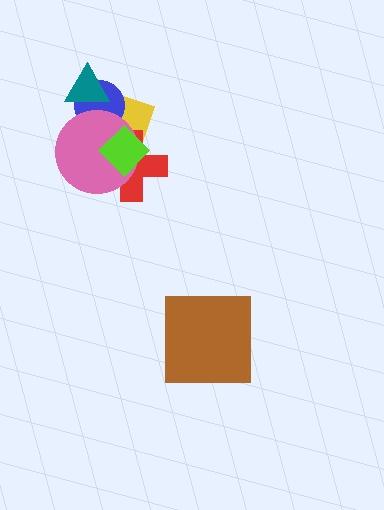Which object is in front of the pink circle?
The lime diamond is in front of the pink circle.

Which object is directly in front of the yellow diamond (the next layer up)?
The blue circle is directly in front of the yellow diamond.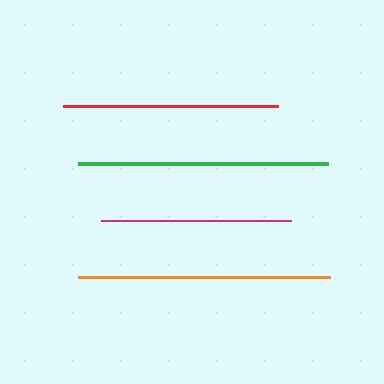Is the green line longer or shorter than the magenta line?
The green line is longer than the magenta line.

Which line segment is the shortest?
The magenta line is the shortest at approximately 190 pixels.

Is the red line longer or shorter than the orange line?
The orange line is longer than the red line.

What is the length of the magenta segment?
The magenta segment is approximately 190 pixels long.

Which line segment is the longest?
The orange line is the longest at approximately 252 pixels.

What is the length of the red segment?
The red segment is approximately 215 pixels long.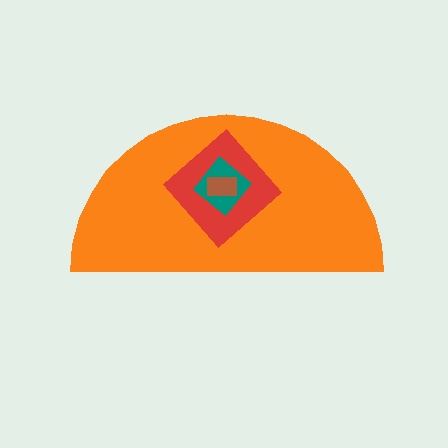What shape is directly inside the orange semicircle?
The red diamond.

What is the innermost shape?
The brown rectangle.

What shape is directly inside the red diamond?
The teal diamond.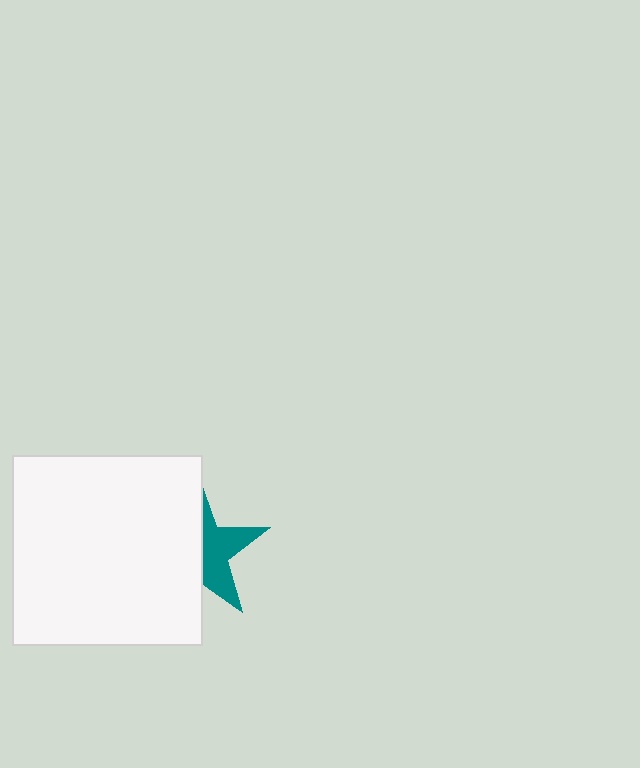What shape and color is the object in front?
The object in front is a white square.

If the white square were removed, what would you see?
You would see the complete teal star.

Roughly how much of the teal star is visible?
A small part of it is visible (roughly 42%).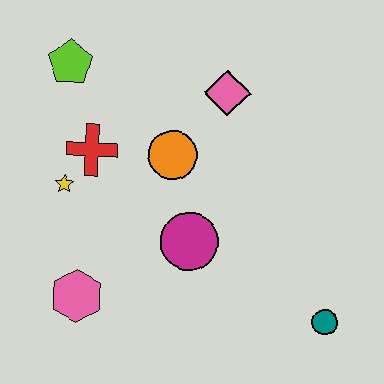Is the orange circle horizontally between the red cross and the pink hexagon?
No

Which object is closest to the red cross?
The yellow star is closest to the red cross.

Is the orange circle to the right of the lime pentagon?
Yes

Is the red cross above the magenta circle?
Yes